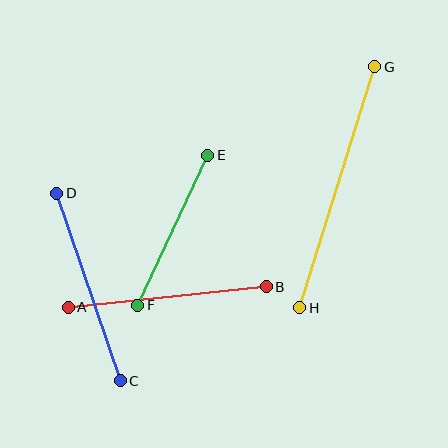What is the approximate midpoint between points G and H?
The midpoint is at approximately (337, 187) pixels.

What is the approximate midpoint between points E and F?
The midpoint is at approximately (173, 230) pixels.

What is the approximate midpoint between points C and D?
The midpoint is at approximately (89, 287) pixels.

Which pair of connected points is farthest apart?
Points G and H are farthest apart.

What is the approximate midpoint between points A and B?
The midpoint is at approximately (167, 297) pixels.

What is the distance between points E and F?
The distance is approximately 165 pixels.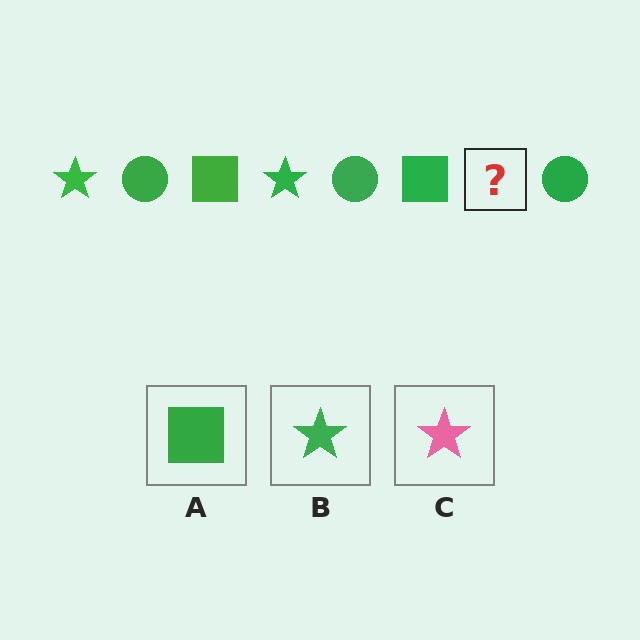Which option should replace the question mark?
Option B.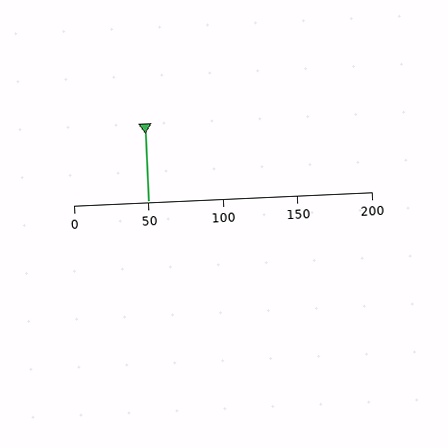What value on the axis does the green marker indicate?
The marker indicates approximately 50.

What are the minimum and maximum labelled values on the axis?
The axis runs from 0 to 200.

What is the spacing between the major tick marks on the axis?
The major ticks are spaced 50 apart.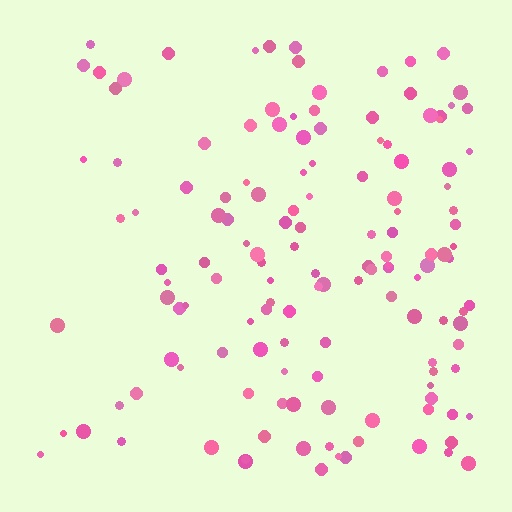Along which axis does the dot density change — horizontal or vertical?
Horizontal.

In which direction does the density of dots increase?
From left to right, with the right side densest.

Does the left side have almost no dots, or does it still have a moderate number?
Still a moderate number, just noticeably fewer than the right.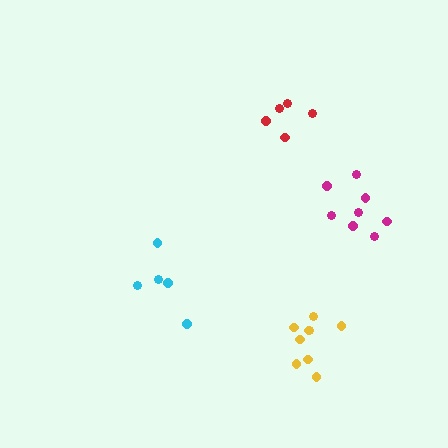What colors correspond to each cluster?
The clusters are colored: magenta, red, cyan, yellow.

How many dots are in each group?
Group 1: 8 dots, Group 2: 5 dots, Group 3: 5 dots, Group 4: 9 dots (27 total).